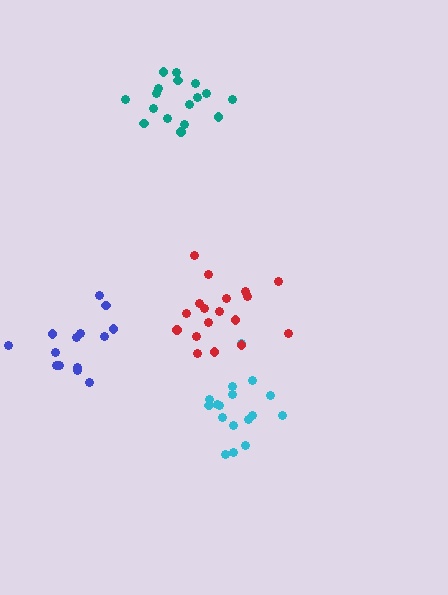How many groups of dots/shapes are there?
There are 4 groups.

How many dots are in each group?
Group 1: 17 dots, Group 2: 17 dots, Group 3: 18 dots, Group 4: 14 dots (66 total).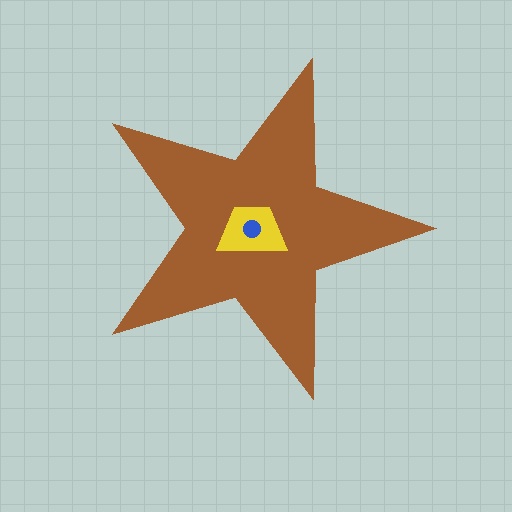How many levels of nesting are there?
3.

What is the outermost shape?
The brown star.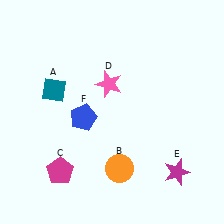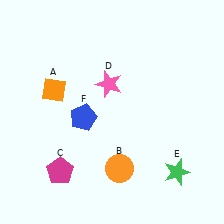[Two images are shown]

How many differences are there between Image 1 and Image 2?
There are 2 differences between the two images.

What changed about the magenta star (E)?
In Image 1, E is magenta. In Image 2, it changed to green.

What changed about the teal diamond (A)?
In Image 1, A is teal. In Image 2, it changed to orange.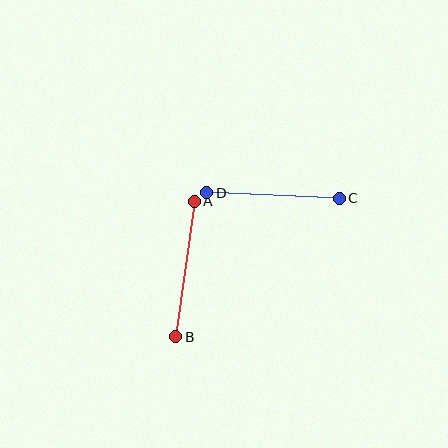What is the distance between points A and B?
The distance is approximately 137 pixels.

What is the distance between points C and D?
The distance is approximately 132 pixels.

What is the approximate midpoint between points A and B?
The midpoint is at approximately (185, 269) pixels.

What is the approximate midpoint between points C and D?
The midpoint is at approximately (273, 195) pixels.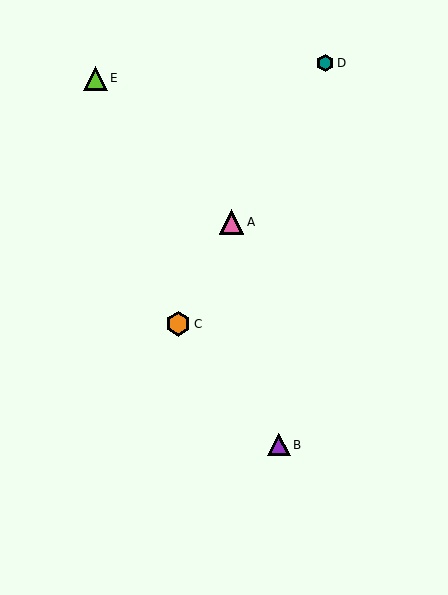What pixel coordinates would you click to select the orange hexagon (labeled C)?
Click at (178, 324) to select the orange hexagon C.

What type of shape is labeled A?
Shape A is a pink triangle.